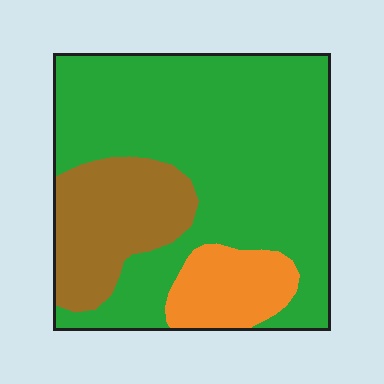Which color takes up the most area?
Green, at roughly 70%.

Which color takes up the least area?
Orange, at roughly 10%.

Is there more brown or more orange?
Brown.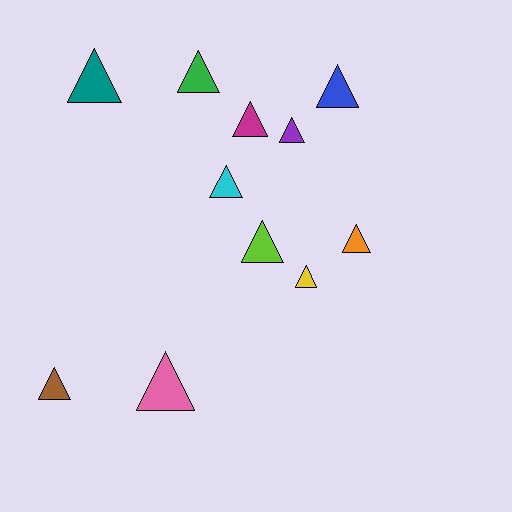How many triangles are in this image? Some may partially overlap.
There are 11 triangles.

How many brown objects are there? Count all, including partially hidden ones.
There is 1 brown object.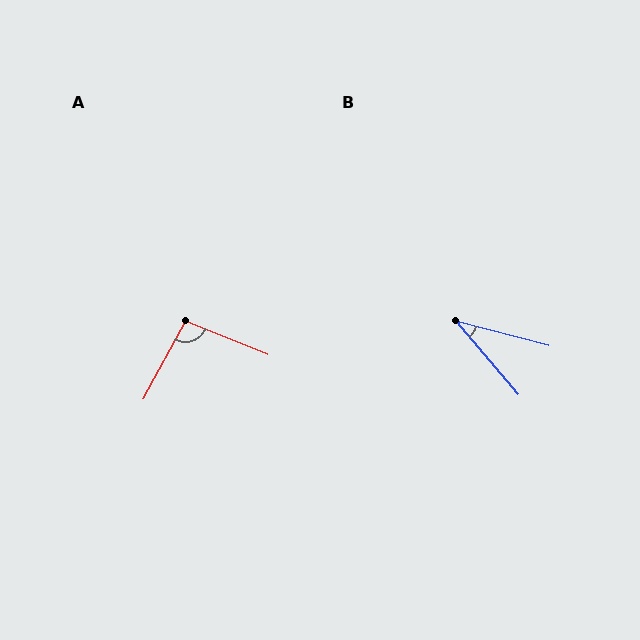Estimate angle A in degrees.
Approximately 97 degrees.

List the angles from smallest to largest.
B (35°), A (97°).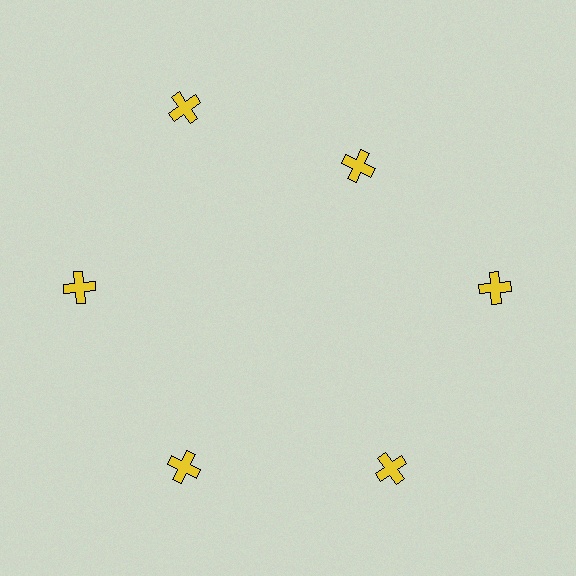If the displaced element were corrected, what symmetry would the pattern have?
It would have 6-fold rotational symmetry — the pattern would map onto itself every 60 degrees.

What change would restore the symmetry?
The symmetry would be restored by moving it outward, back onto the ring so that all 6 crosses sit at equal angles and equal distance from the center.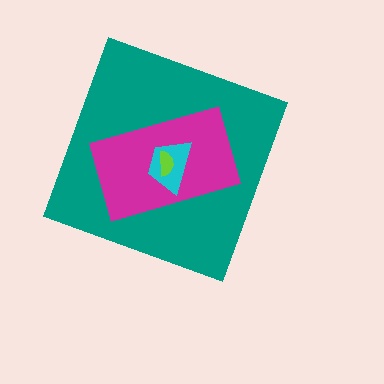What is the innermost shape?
The lime semicircle.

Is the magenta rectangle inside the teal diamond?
Yes.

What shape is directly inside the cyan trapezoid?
The lime semicircle.